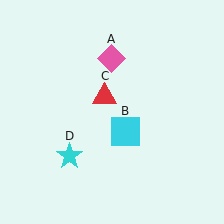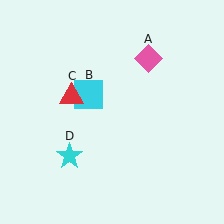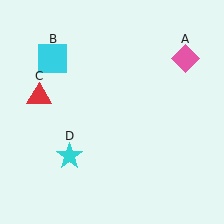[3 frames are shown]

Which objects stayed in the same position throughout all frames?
Cyan star (object D) remained stationary.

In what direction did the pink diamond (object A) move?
The pink diamond (object A) moved right.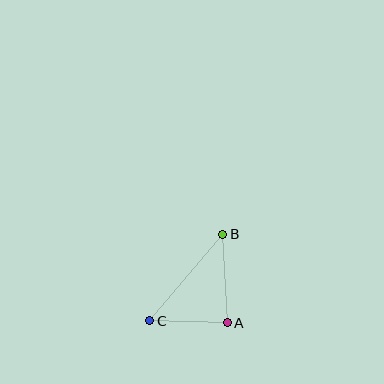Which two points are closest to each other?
Points A and C are closest to each other.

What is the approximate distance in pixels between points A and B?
The distance between A and B is approximately 88 pixels.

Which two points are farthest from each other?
Points B and C are farthest from each other.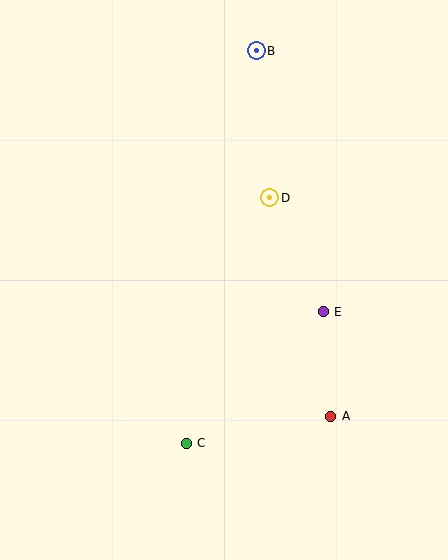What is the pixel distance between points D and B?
The distance between D and B is 148 pixels.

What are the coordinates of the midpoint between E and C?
The midpoint between E and C is at (255, 377).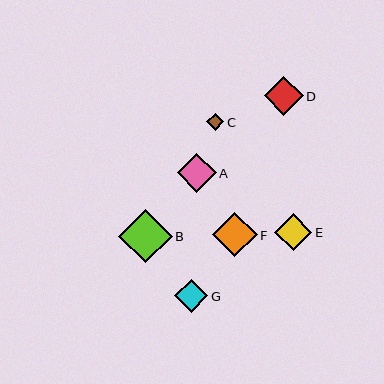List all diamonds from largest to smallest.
From largest to smallest: B, F, A, D, E, G, C.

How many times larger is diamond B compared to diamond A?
Diamond B is approximately 1.4 times the size of diamond A.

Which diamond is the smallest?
Diamond C is the smallest with a size of approximately 17 pixels.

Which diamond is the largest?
Diamond B is the largest with a size of approximately 54 pixels.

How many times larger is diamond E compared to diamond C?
Diamond E is approximately 2.2 times the size of diamond C.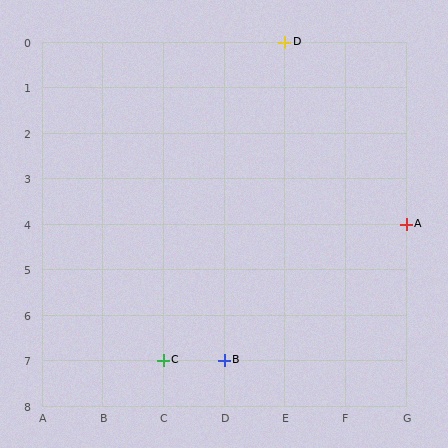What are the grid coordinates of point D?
Point D is at grid coordinates (E, 0).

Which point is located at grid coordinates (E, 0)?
Point D is at (E, 0).